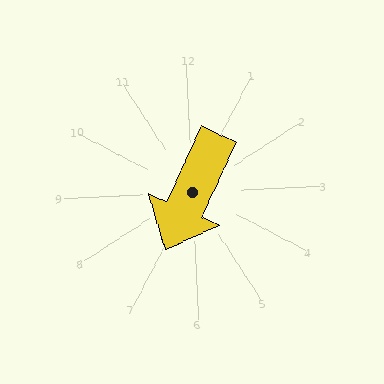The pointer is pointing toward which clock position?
Roughly 7 o'clock.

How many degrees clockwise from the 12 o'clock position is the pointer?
Approximately 208 degrees.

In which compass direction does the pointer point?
Southwest.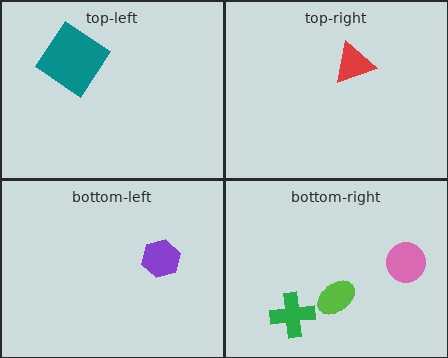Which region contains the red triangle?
The top-right region.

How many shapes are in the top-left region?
1.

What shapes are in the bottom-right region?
The pink circle, the lime ellipse, the green cross.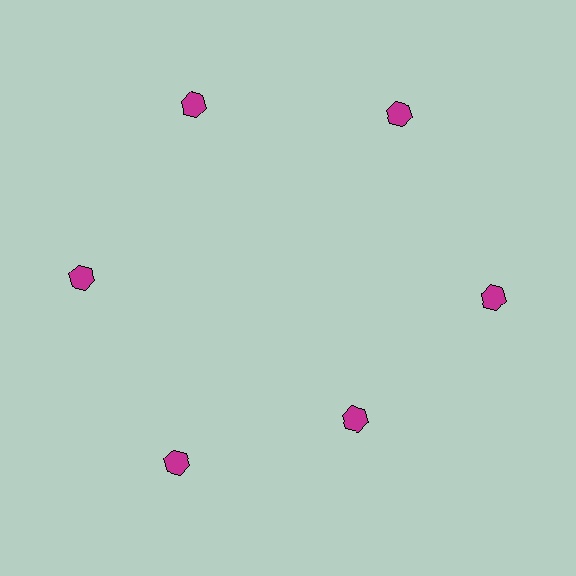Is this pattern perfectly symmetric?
No. The 6 magenta hexagons are arranged in a ring, but one element near the 5 o'clock position is pulled inward toward the center, breaking the 6-fold rotational symmetry.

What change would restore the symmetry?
The symmetry would be restored by moving it outward, back onto the ring so that all 6 hexagons sit at equal angles and equal distance from the center.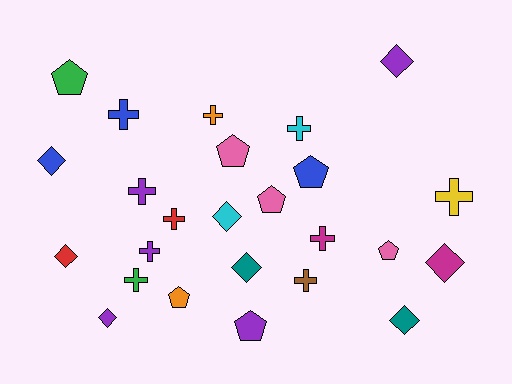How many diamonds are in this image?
There are 8 diamonds.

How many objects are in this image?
There are 25 objects.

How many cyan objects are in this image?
There are 2 cyan objects.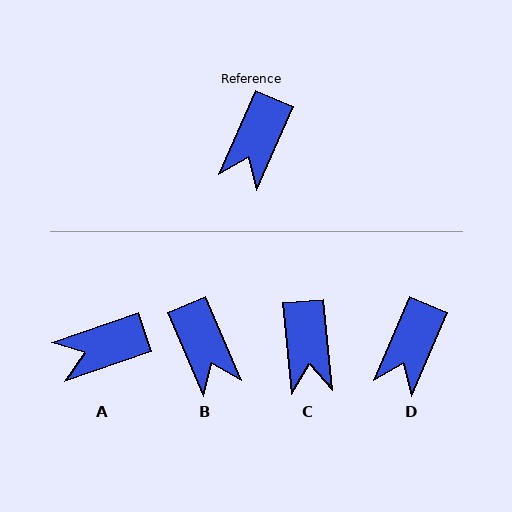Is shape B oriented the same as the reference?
No, it is off by about 46 degrees.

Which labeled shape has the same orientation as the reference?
D.